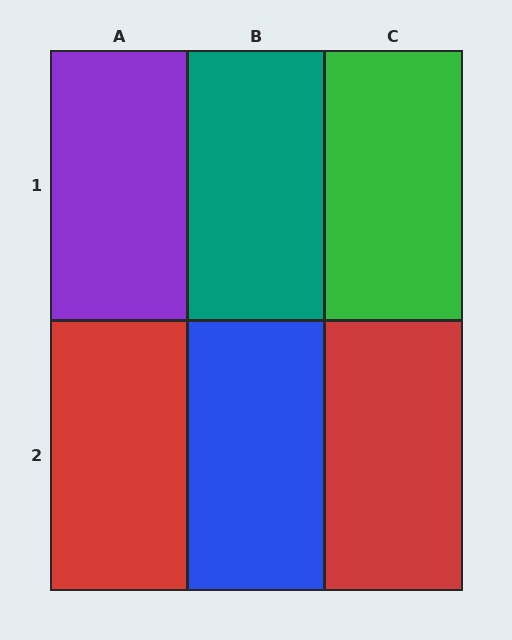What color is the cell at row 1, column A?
Purple.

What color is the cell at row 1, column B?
Teal.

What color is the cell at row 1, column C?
Green.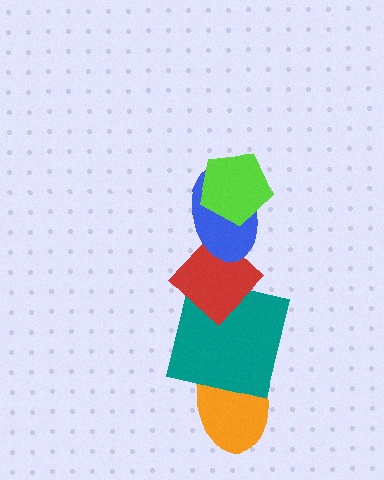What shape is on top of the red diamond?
The blue ellipse is on top of the red diamond.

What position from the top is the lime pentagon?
The lime pentagon is 1st from the top.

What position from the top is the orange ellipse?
The orange ellipse is 5th from the top.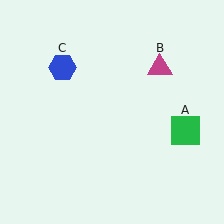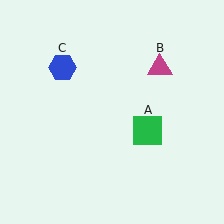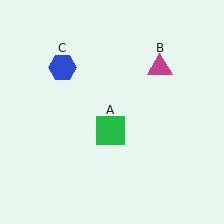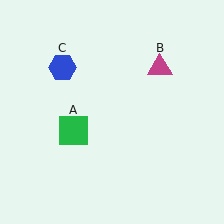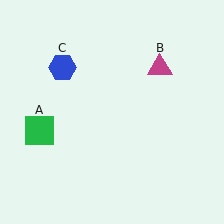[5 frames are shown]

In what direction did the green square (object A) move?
The green square (object A) moved left.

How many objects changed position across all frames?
1 object changed position: green square (object A).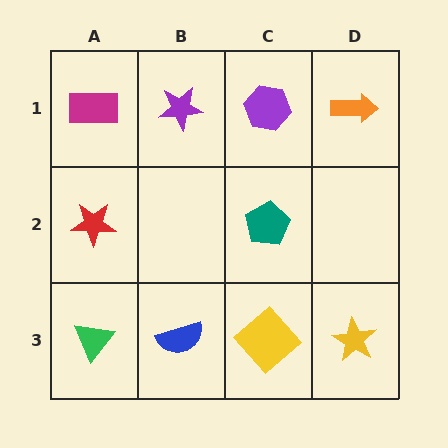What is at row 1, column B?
A purple star.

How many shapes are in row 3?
4 shapes.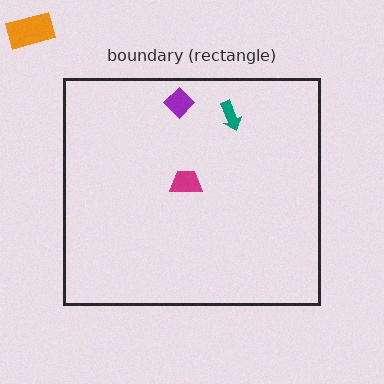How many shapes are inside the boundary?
3 inside, 1 outside.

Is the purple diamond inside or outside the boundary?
Inside.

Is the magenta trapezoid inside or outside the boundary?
Inside.